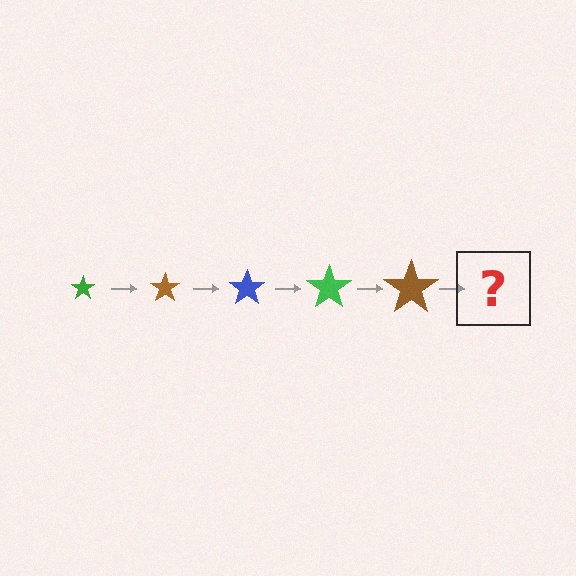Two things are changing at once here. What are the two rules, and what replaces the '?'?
The two rules are that the star grows larger each step and the color cycles through green, brown, and blue. The '?' should be a blue star, larger than the previous one.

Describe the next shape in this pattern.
It should be a blue star, larger than the previous one.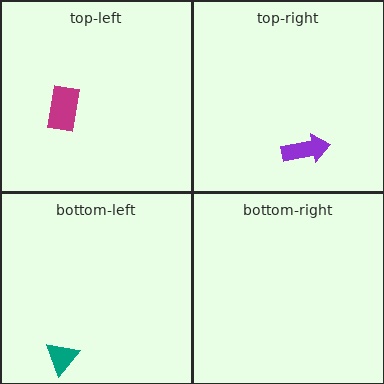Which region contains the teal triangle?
The bottom-left region.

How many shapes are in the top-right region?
1.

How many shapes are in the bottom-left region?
1.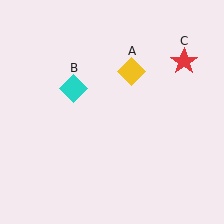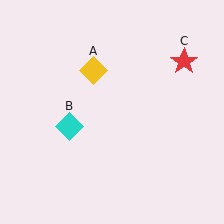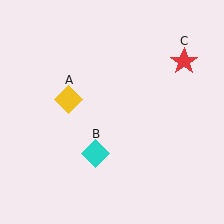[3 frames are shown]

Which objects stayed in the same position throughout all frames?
Red star (object C) remained stationary.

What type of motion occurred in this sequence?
The yellow diamond (object A), cyan diamond (object B) rotated counterclockwise around the center of the scene.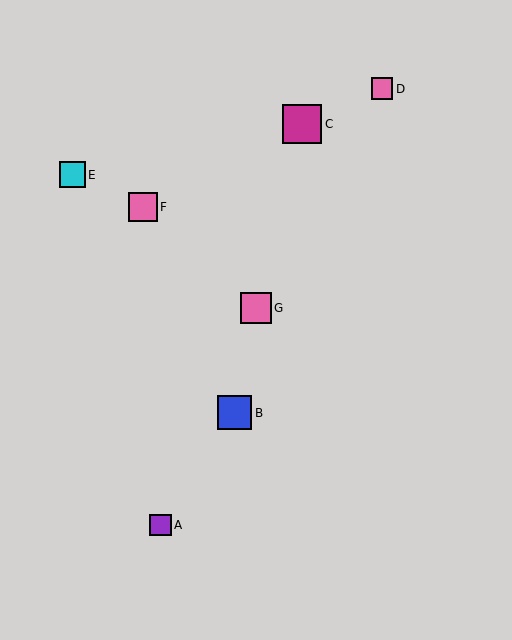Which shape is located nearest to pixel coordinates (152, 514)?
The purple square (labeled A) at (160, 525) is nearest to that location.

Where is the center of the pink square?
The center of the pink square is at (143, 207).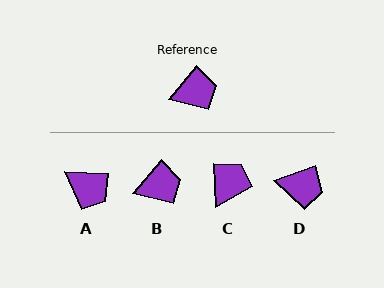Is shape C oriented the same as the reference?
No, it is off by about 43 degrees.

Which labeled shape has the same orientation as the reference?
B.